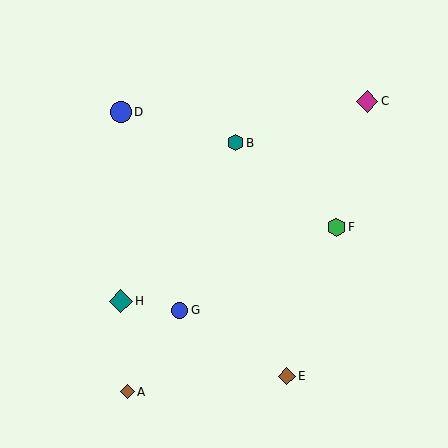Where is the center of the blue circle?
The center of the blue circle is at (180, 310).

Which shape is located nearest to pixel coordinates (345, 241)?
The green hexagon (labeled F) at (336, 227) is nearest to that location.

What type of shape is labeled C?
Shape C is a magenta diamond.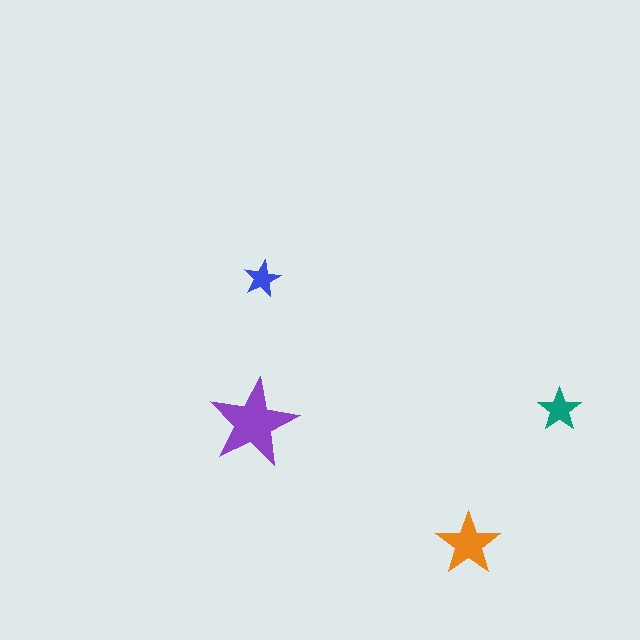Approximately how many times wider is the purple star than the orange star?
About 1.5 times wider.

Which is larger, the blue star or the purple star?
The purple one.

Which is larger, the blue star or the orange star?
The orange one.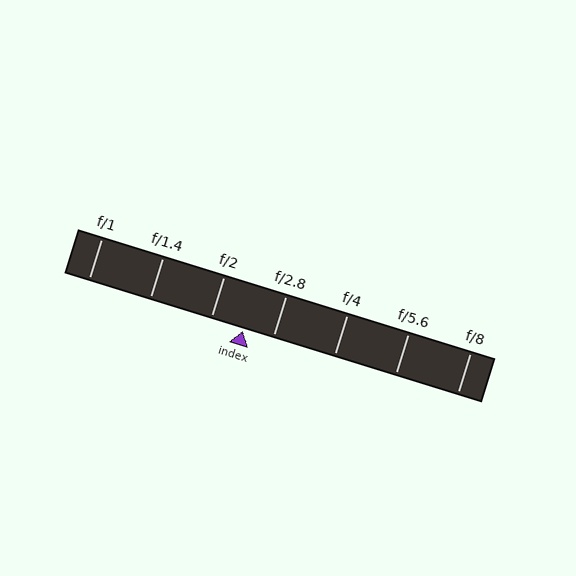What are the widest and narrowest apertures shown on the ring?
The widest aperture shown is f/1 and the narrowest is f/8.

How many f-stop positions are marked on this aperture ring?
There are 7 f-stop positions marked.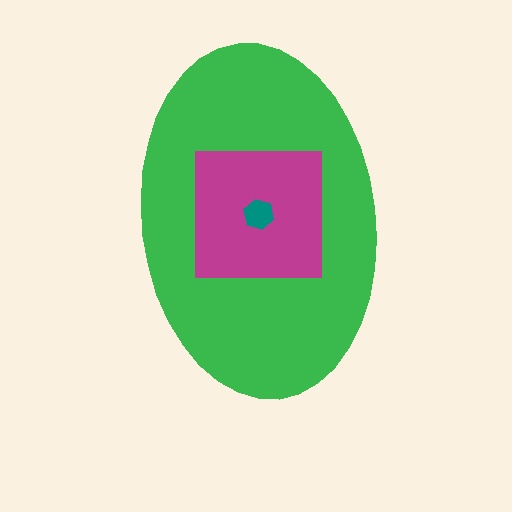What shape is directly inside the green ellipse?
The magenta square.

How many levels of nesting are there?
3.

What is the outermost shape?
The green ellipse.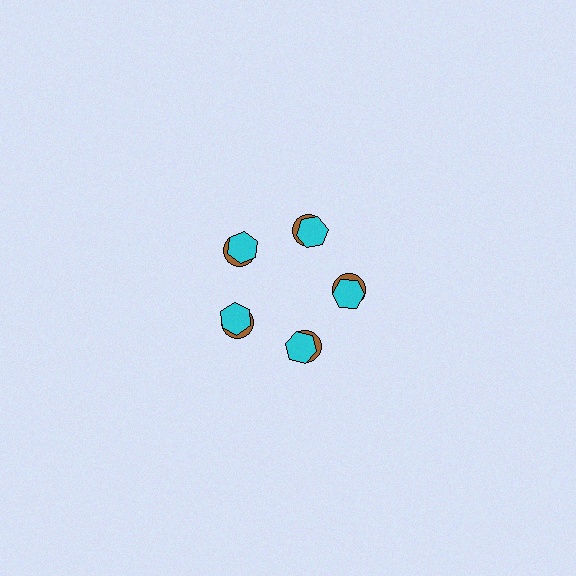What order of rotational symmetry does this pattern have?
This pattern has 5-fold rotational symmetry.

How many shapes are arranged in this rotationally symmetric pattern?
There are 10 shapes, arranged in 5 groups of 2.